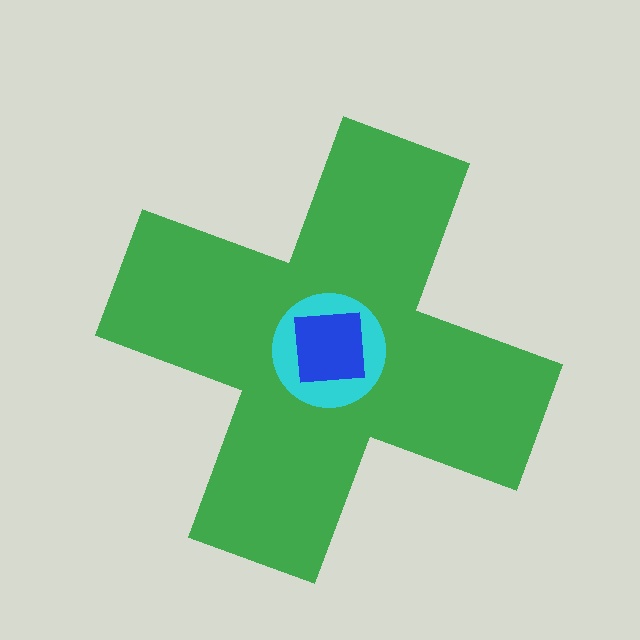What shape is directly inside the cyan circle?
The blue square.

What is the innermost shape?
The blue square.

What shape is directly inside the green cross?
The cyan circle.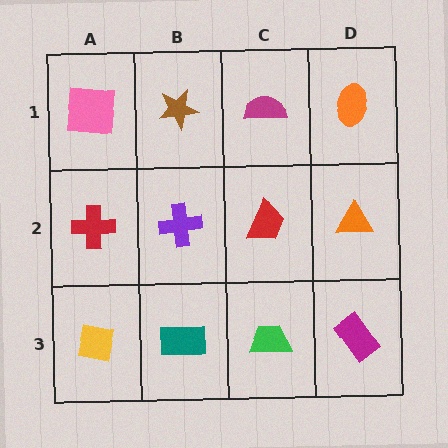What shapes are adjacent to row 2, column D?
An orange ellipse (row 1, column D), a magenta rectangle (row 3, column D), a red trapezoid (row 2, column C).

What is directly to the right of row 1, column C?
An orange ellipse.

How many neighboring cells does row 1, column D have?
2.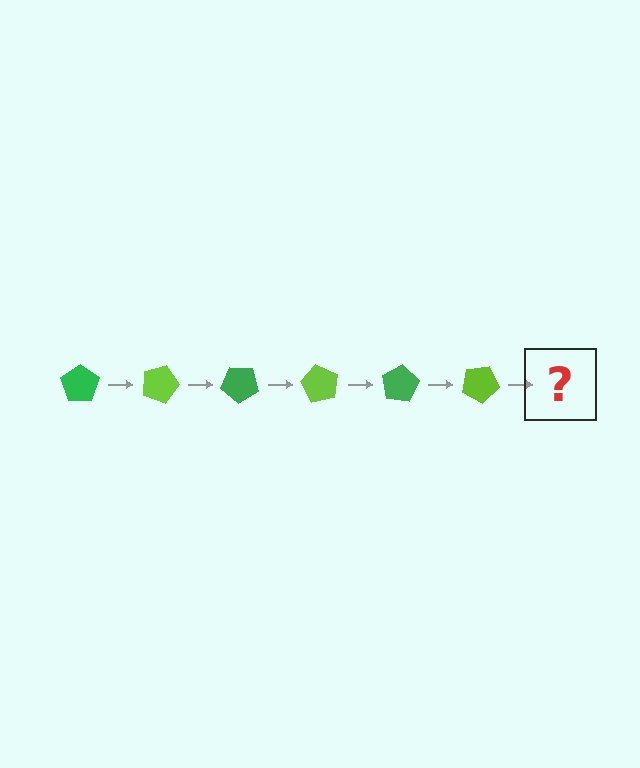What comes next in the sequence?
The next element should be a green pentagon, rotated 120 degrees from the start.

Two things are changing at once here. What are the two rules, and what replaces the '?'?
The two rules are that it rotates 20 degrees each step and the color cycles through green and lime. The '?' should be a green pentagon, rotated 120 degrees from the start.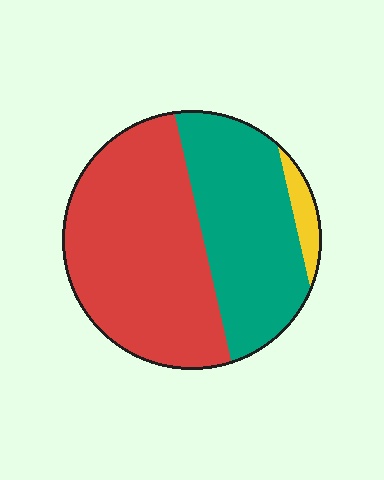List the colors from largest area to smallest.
From largest to smallest: red, teal, yellow.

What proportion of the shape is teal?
Teal covers about 40% of the shape.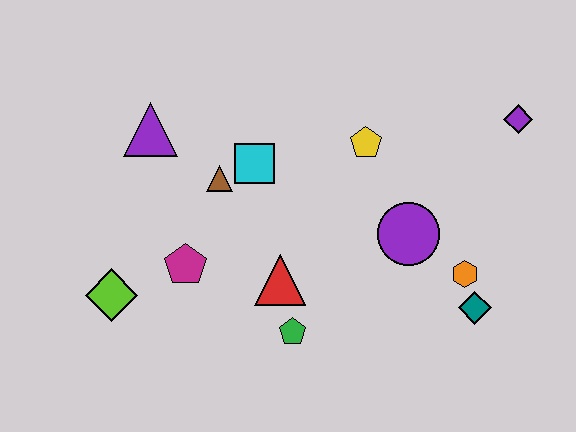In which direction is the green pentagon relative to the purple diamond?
The green pentagon is to the left of the purple diamond.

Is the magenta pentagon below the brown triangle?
Yes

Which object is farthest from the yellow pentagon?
The lime diamond is farthest from the yellow pentagon.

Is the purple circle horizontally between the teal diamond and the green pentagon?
Yes